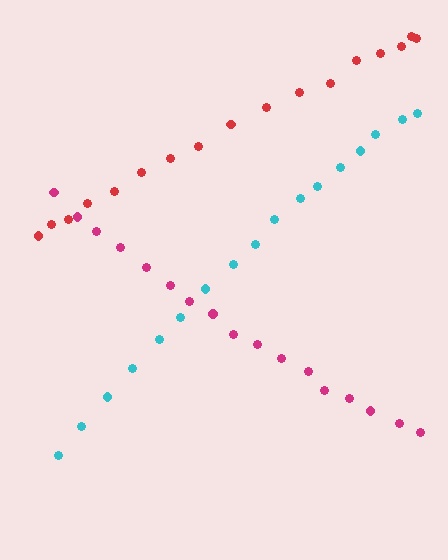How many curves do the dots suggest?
There are 3 distinct paths.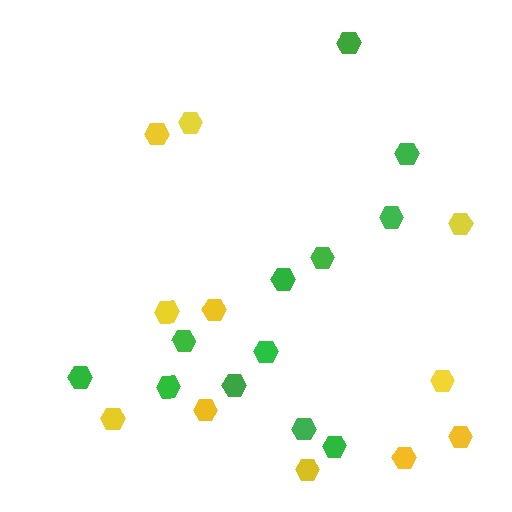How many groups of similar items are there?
There are 2 groups: one group of green hexagons (12) and one group of yellow hexagons (11).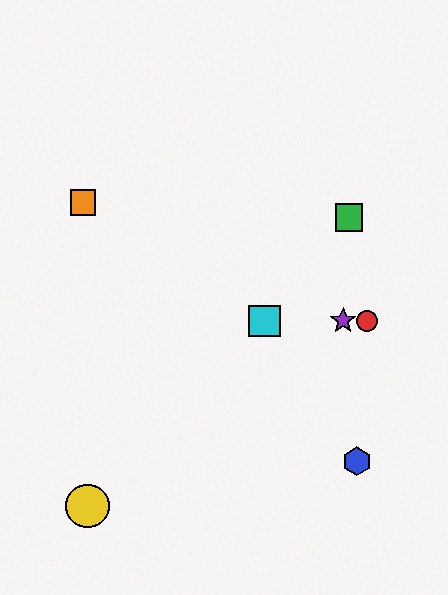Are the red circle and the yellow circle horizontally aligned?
No, the red circle is at y≈321 and the yellow circle is at y≈506.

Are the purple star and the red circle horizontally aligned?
Yes, both are at y≈321.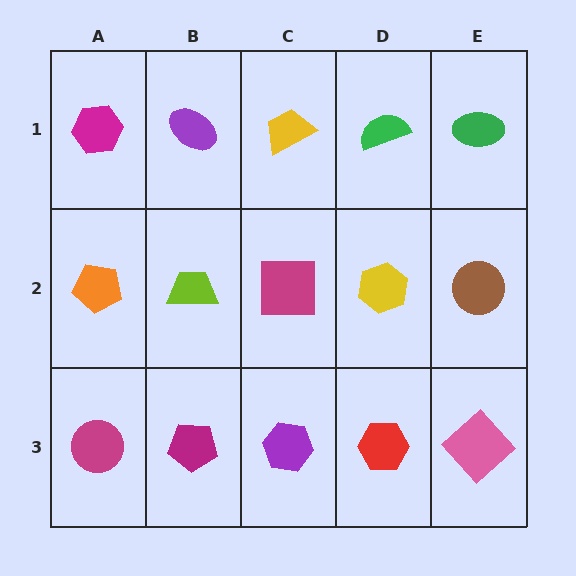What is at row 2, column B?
A lime trapezoid.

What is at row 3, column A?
A magenta circle.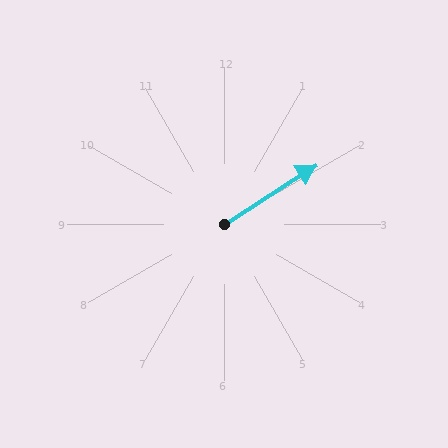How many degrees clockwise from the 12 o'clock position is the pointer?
Approximately 57 degrees.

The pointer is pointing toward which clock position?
Roughly 2 o'clock.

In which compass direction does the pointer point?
Northeast.